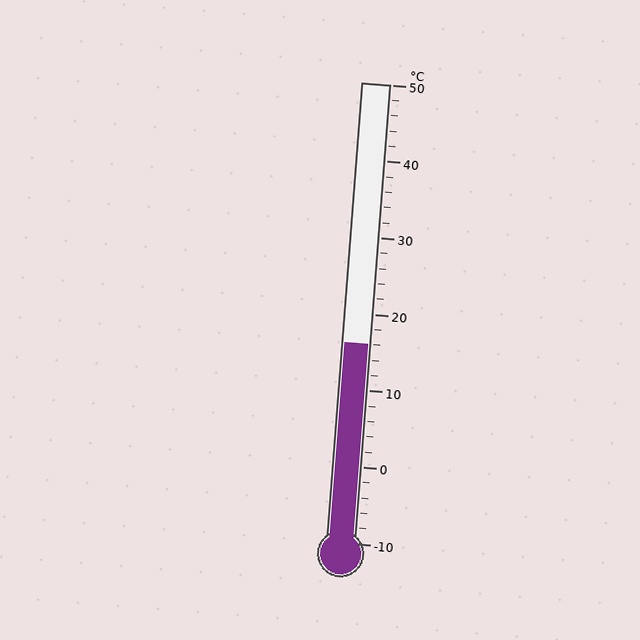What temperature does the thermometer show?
The thermometer shows approximately 16°C.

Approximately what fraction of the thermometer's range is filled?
The thermometer is filled to approximately 45% of its range.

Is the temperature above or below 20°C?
The temperature is below 20°C.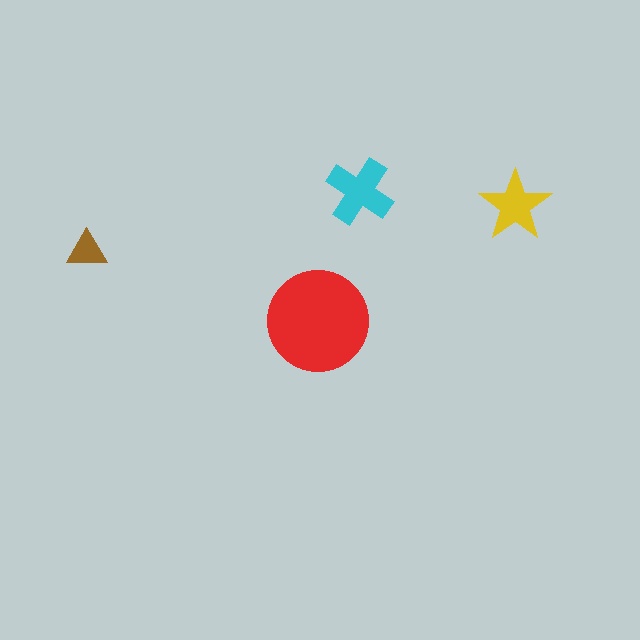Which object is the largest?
The red circle.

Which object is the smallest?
The brown triangle.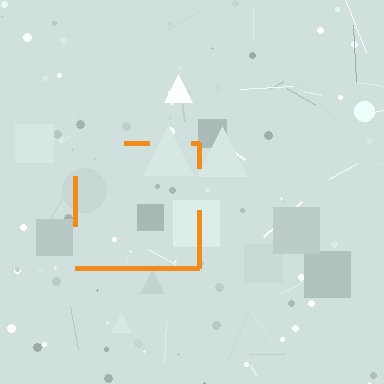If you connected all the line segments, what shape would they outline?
They would outline a square.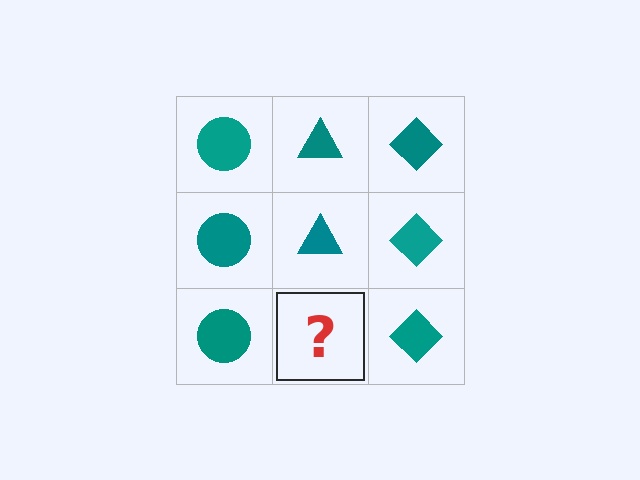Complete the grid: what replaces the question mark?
The question mark should be replaced with a teal triangle.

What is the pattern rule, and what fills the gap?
The rule is that each column has a consistent shape. The gap should be filled with a teal triangle.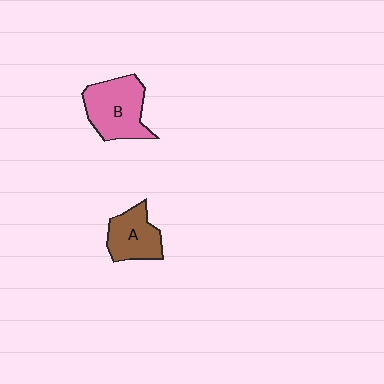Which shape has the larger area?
Shape B (pink).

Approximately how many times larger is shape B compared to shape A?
Approximately 1.4 times.